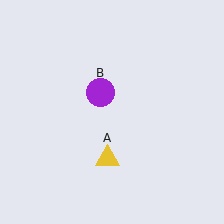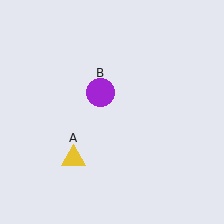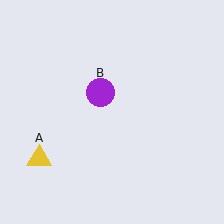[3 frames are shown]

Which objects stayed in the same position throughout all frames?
Purple circle (object B) remained stationary.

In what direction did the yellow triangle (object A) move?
The yellow triangle (object A) moved left.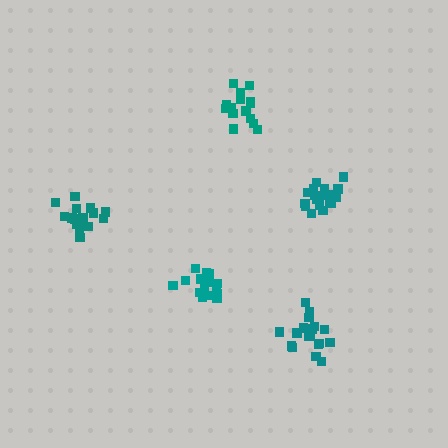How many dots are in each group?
Group 1: 16 dots, Group 2: 15 dots, Group 3: 19 dots, Group 4: 18 dots, Group 5: 19 dots (87 total).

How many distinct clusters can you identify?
There are 5 distinct clusters.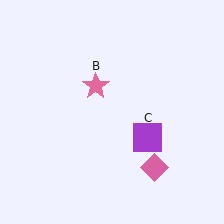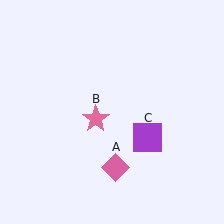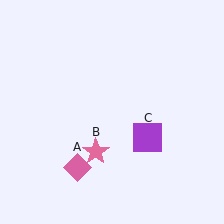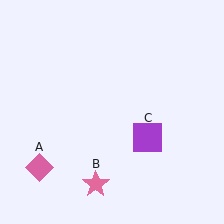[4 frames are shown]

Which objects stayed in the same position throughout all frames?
Purple square (object C) remained stationary.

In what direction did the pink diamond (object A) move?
The pink diamond (object A) moved left.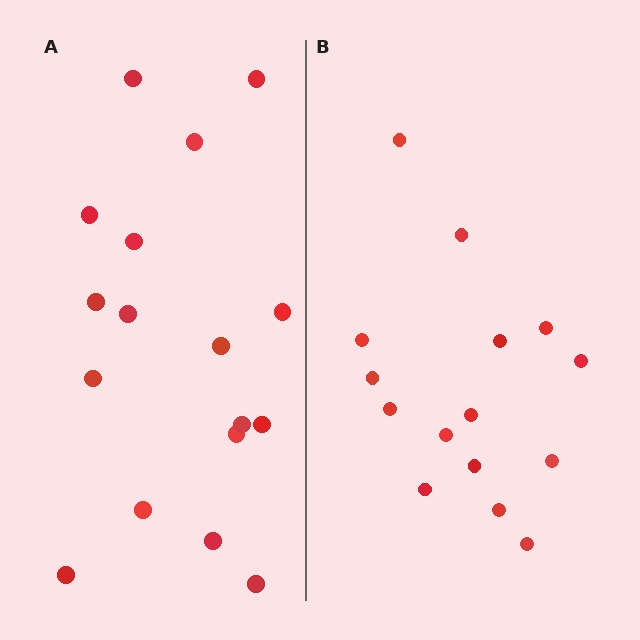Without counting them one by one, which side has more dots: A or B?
Region A (the left region) has more dots.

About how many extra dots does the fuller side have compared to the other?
Region A has just a few more — roughly 2 or 3 more dots than region B.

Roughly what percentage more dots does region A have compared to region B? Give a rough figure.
About 15% more.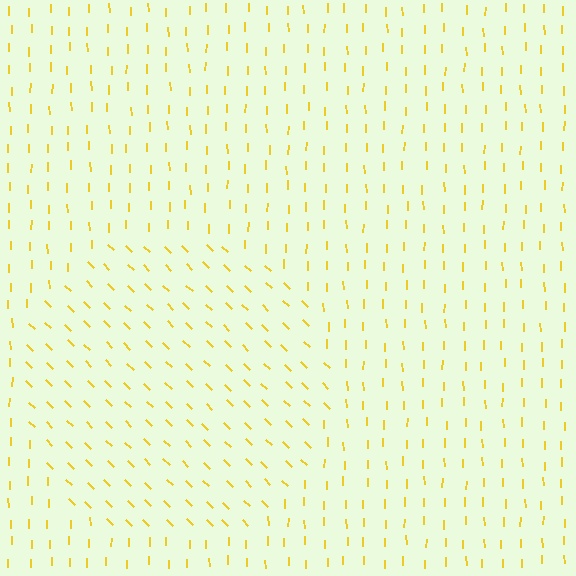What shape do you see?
I see a circle.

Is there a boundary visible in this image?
Yes, there is a texture boundary formed by a change in line orientation.